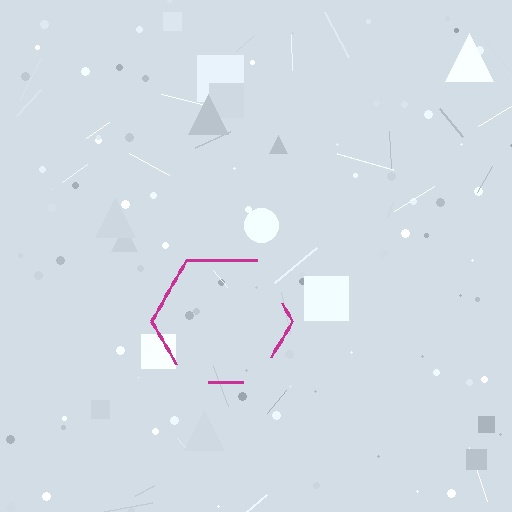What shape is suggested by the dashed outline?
The dashed outline suggests a hexagon.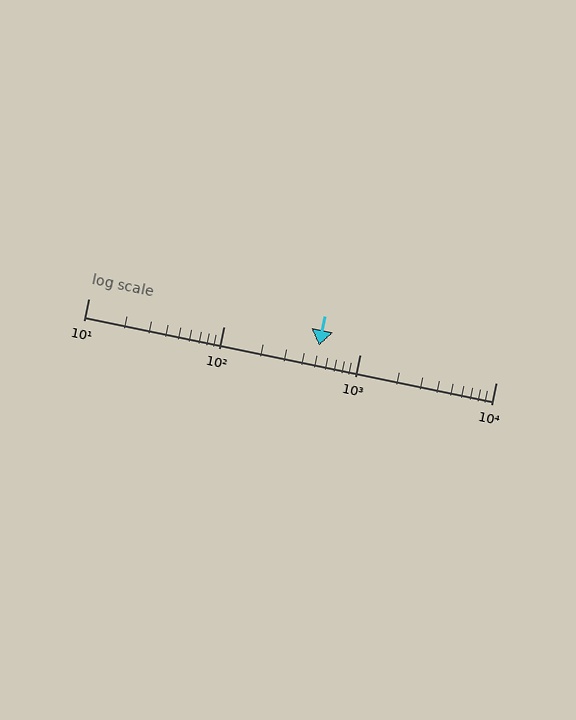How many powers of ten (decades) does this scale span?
The scale spans 3 decades, from 10 to 10000.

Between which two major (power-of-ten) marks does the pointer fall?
The pointer is between 100 and 1000.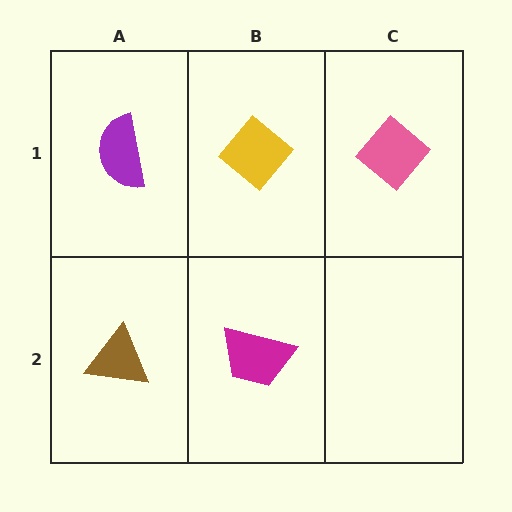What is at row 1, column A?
A purple semicircle.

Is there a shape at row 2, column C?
No, that cell is empty.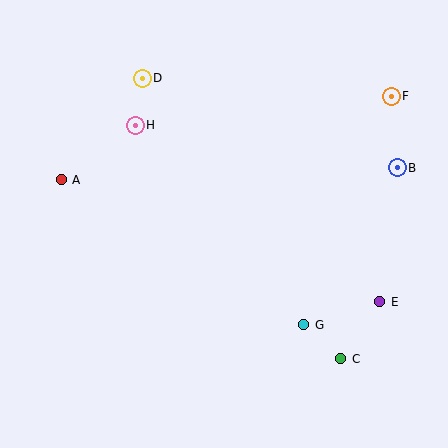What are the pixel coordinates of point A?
Point A is at (61, 180).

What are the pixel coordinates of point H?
Point H is at (135, 126).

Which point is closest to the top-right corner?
Point F is closest to the top-right corner.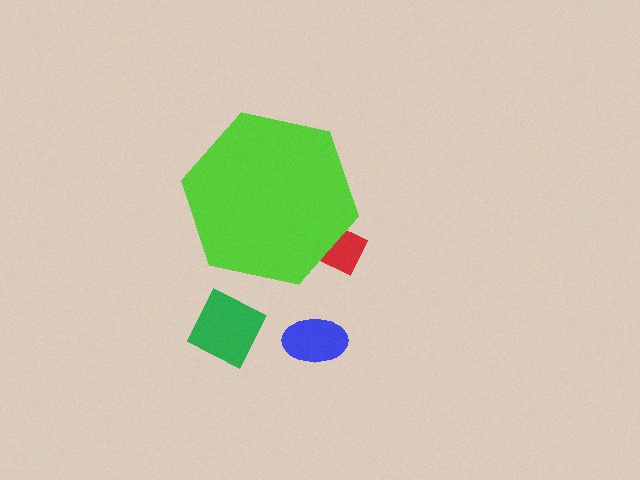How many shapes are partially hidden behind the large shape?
1 shape is partially hidden.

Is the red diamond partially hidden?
Yes, the red diamond is partially hidden behind the lime hexagon.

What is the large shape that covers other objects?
A lime hexagon.